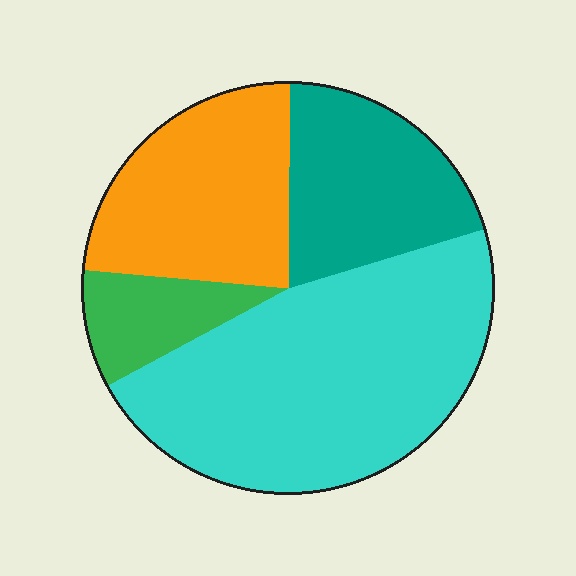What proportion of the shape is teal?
Teal covers roughly 20% of the shape.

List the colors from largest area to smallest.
From largest to smallest: cyan, orange, teal, green.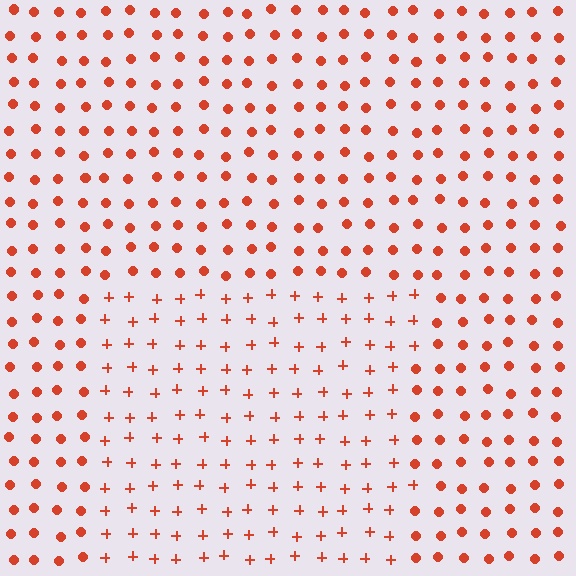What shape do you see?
I see a rectangle.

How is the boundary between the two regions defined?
The boundary is defined by a change in element shape: plus signs inside vs. circles outside. All elements share the same color and spacing.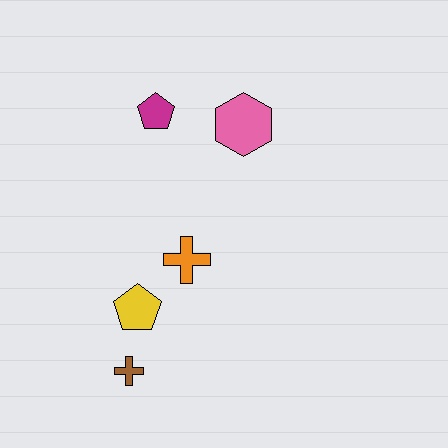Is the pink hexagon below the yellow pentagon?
No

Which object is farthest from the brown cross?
The pink hexagon is farthest from the brown cross.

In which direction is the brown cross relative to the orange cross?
The brown cross is below the orange cross.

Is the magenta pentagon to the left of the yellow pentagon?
No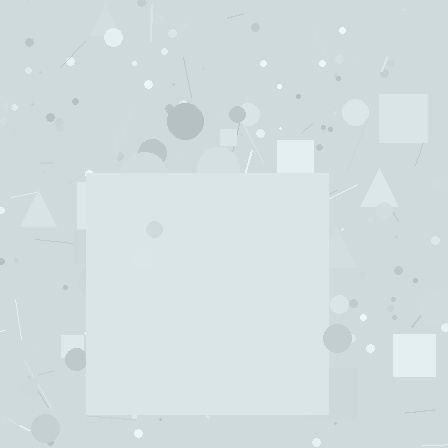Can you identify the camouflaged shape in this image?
The camouflaged shape is a square.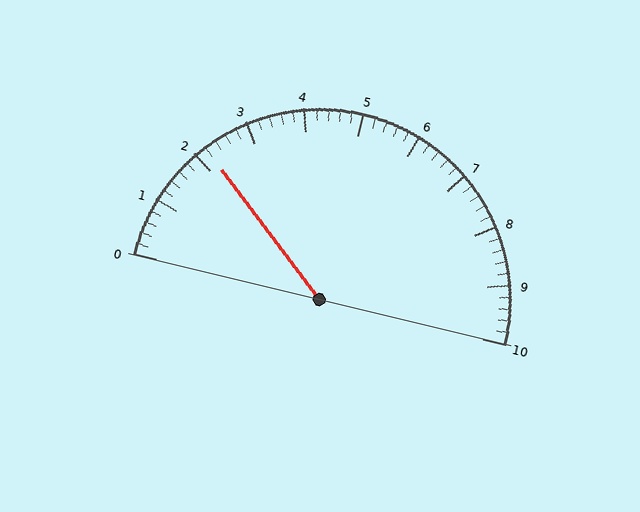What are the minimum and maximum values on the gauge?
The gauge ranges from 0 to 10.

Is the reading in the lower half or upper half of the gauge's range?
The reading is in the lower half of the range (0 to 10).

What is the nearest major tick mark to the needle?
The nearest major tick mark is 2.